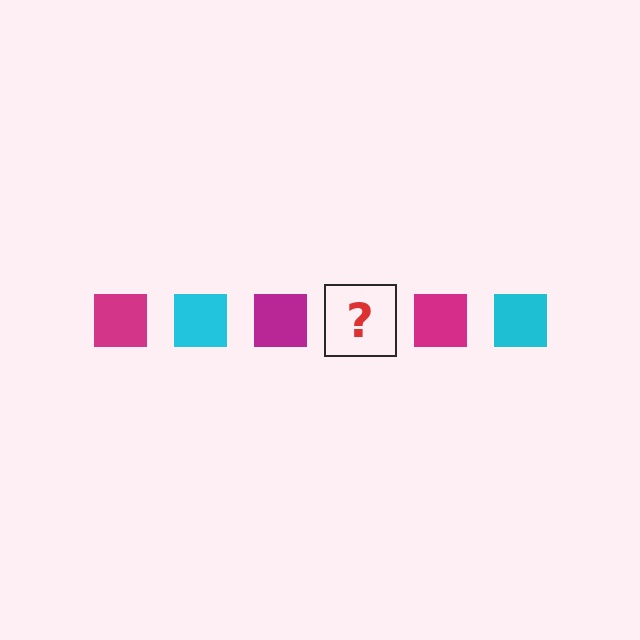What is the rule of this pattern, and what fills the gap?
The rule is that the pattern cycles through magenta, cyan squares. The gap should be filled with a cyan square.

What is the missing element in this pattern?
The missing element is a cyan square.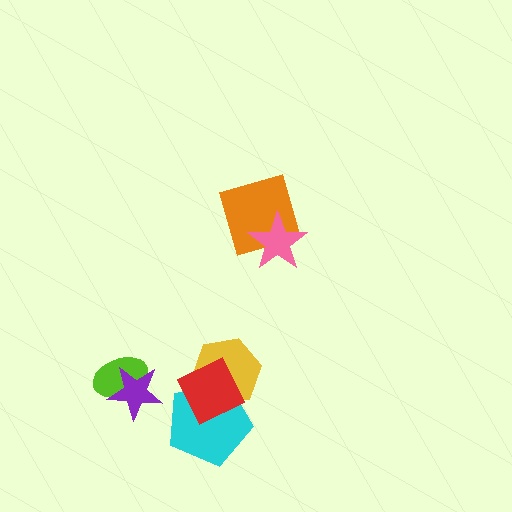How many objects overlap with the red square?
2 objects overlap with the red square.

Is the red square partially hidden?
No, no other shape covers it.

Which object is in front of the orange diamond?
The pink star is in front of the orange diamond.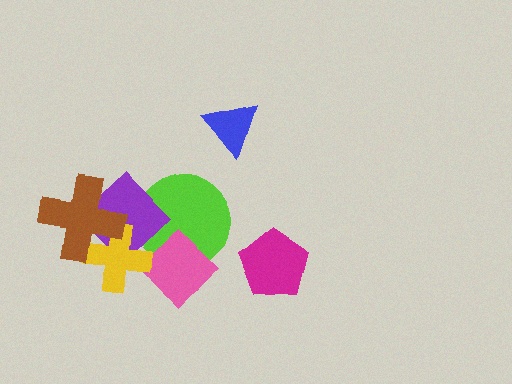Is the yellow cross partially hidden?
Yes, it is partially covered by another shape.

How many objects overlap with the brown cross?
2 objects overlap with the brown cross.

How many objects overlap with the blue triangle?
0 objects overlap with the blue triangle.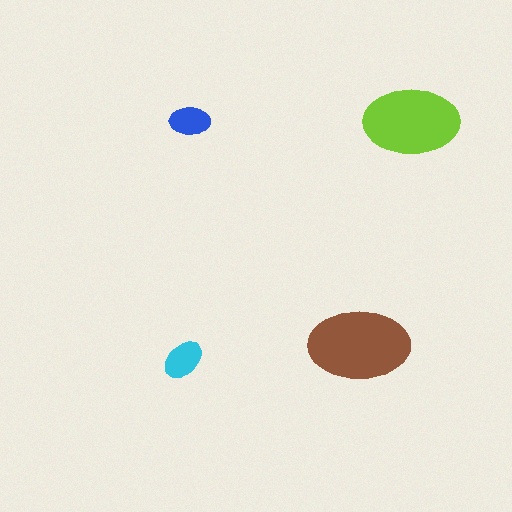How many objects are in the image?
There are 4 objects in the image.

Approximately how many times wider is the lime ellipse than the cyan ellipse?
About 2.5 times wider.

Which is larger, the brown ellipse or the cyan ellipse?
The brown one.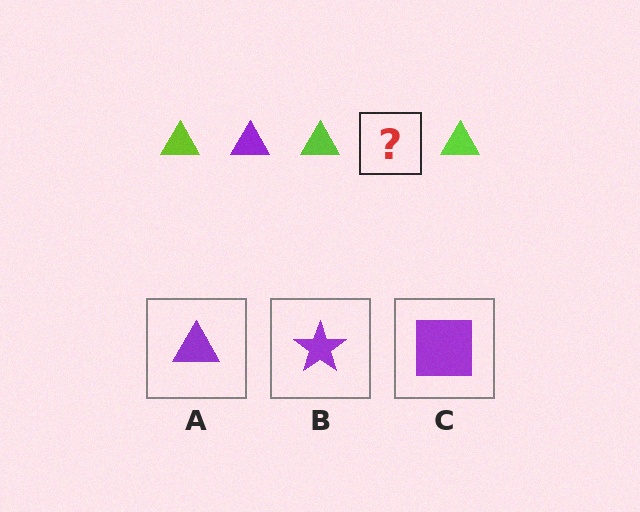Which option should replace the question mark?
Option A.